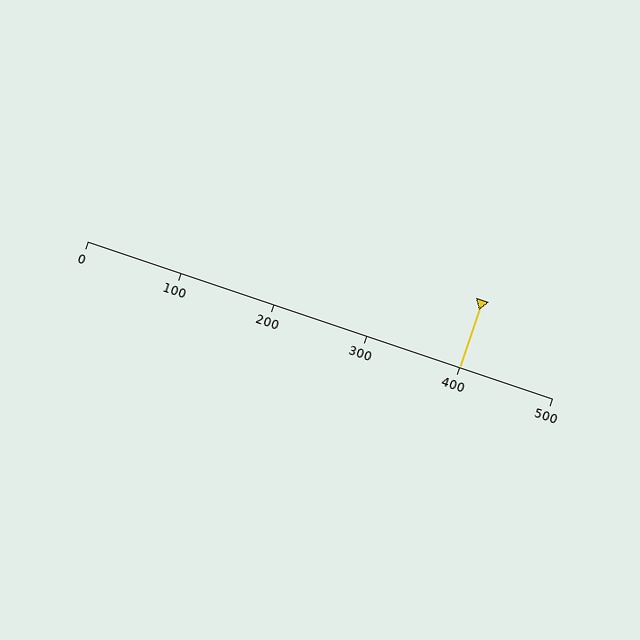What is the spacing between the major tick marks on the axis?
The major ticks are spaced 100 apart.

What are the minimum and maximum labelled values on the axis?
The axis runs from 0 to 500.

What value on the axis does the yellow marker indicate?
The marker indicates approximately 400.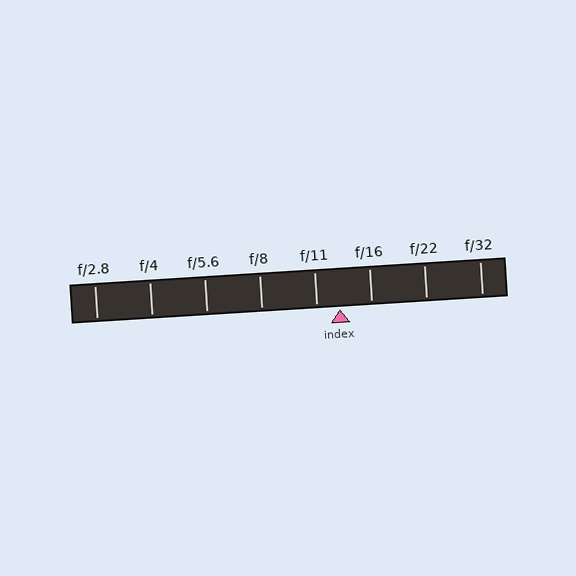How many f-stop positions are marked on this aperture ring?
There are 8 f-stop positions marked.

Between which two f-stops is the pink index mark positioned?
The index mark is between f/11 and f/16.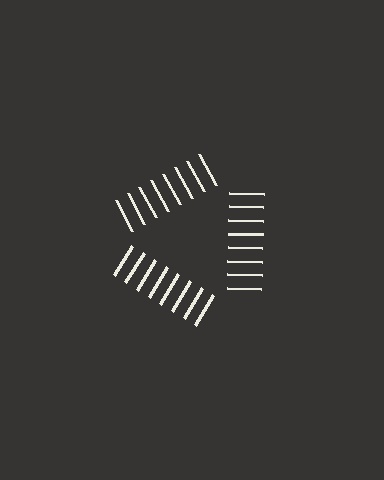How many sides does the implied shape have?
3 sides — the line-ends trace a triangle.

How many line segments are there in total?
24 — 8 along each of the 3 edges.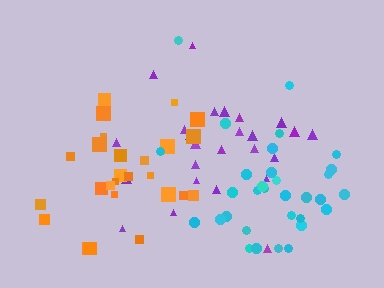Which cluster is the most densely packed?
Cyan.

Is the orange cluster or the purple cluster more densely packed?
Purple.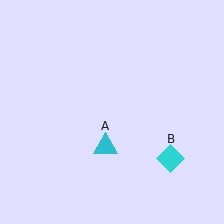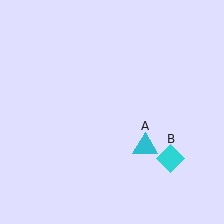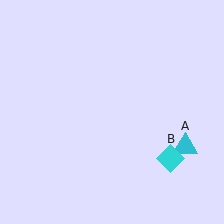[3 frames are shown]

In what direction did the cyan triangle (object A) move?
The cyan triangle (object A) moved right.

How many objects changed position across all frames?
1 object changed position: cyan triangle (object A).